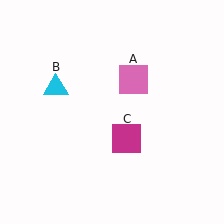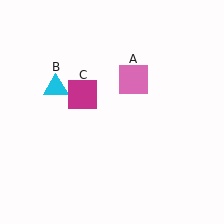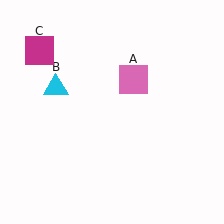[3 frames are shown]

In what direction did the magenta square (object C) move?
The magenta square (object C) moved up and to the left.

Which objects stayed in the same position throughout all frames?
Pink square (object A) and cyan triangle (object B) remained stationary.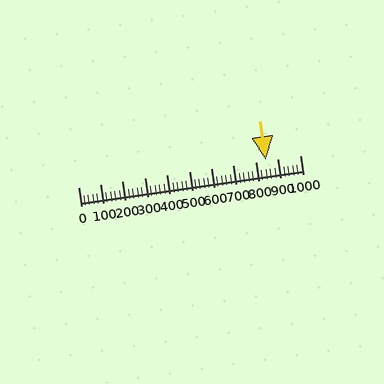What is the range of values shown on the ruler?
The ruler shows values from 0 to 1000.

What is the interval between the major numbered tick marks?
The major tick marks are spaced 100 units apart.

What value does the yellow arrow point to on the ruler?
The yellow arrow points to approximately 847.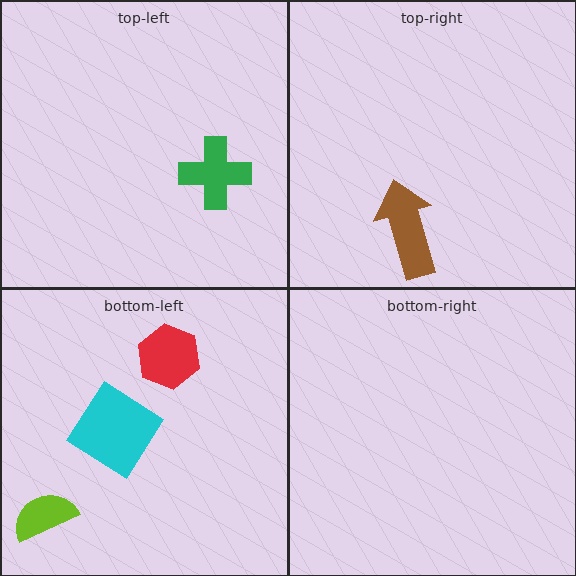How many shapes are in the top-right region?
1.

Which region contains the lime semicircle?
The bottom-left region.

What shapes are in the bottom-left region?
The red hexagon, the cyan diamond, the lime semicircle.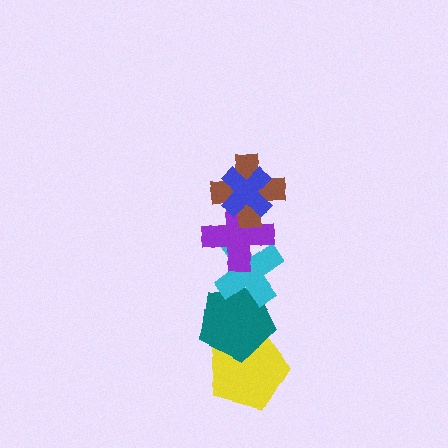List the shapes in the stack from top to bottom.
From top to bottom: the blue cross, the brown cross, the purple cross, the cyan cross, the teal pentagon, the yellow pentagon.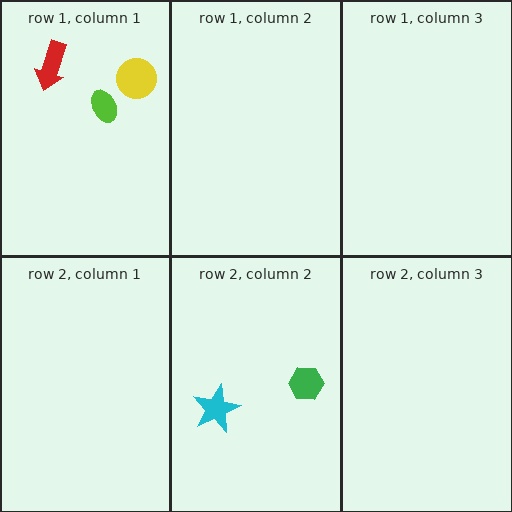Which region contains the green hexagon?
The row 2, column 2 region.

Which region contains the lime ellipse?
The row 1, column 1 region.